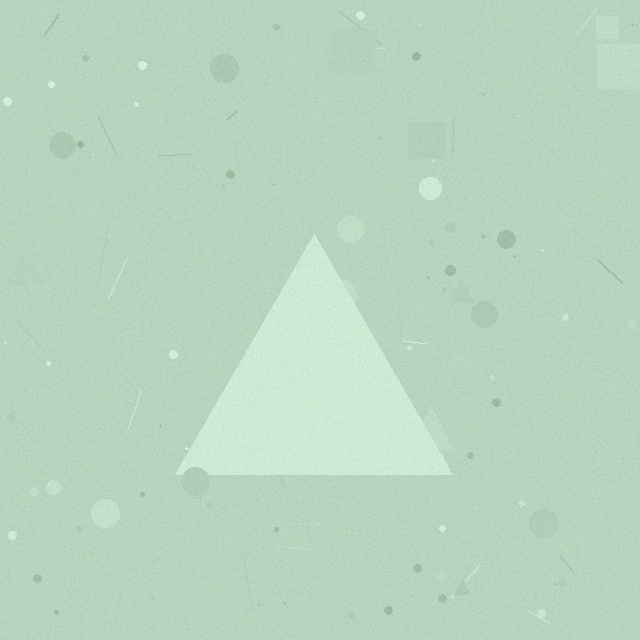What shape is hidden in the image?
A triangle is hidden in the image.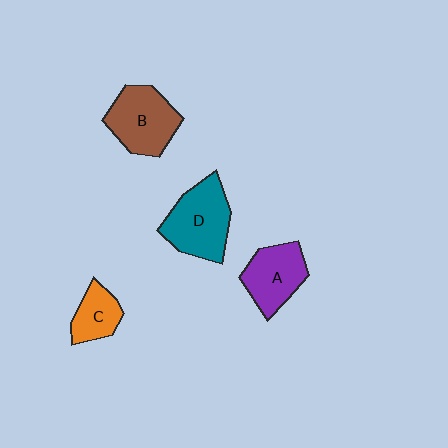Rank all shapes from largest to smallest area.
From largest to smallest: D (teal), B (brown), A (purple), C (orange).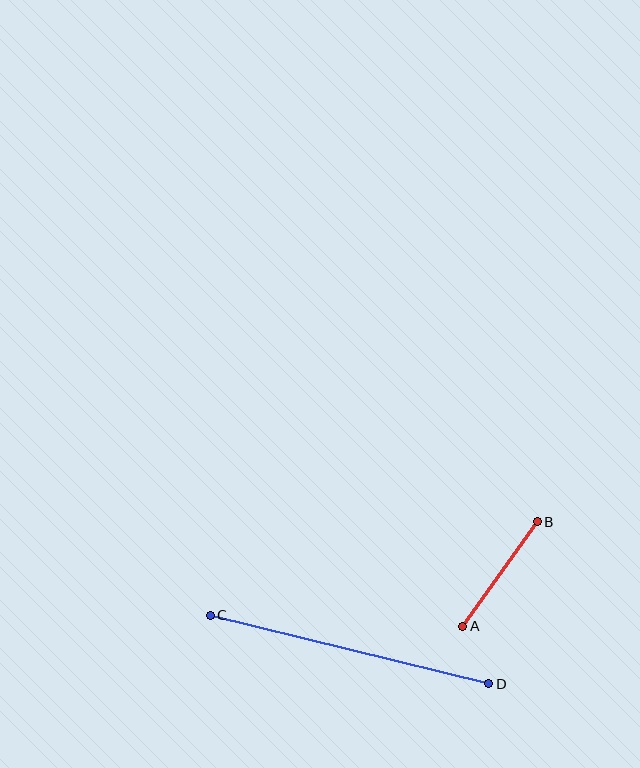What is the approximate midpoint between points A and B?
The midpoint is at approximately (500, 574) pixels.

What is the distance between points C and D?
The distance is approximately 287 pixels.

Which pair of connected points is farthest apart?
Points C and D are farthest apart.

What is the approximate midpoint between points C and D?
The midpoint is at approximately (349, 649) pixels.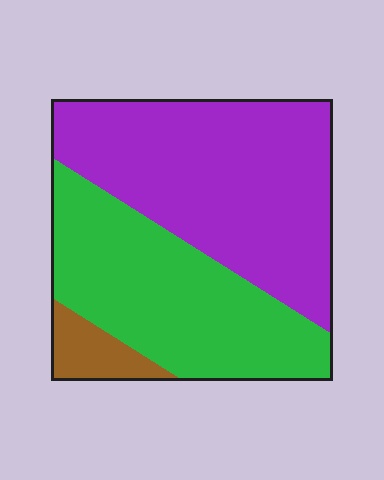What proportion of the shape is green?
Green covers about 40% of the shape.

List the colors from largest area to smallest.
From largest to smallest: purple, green, brown.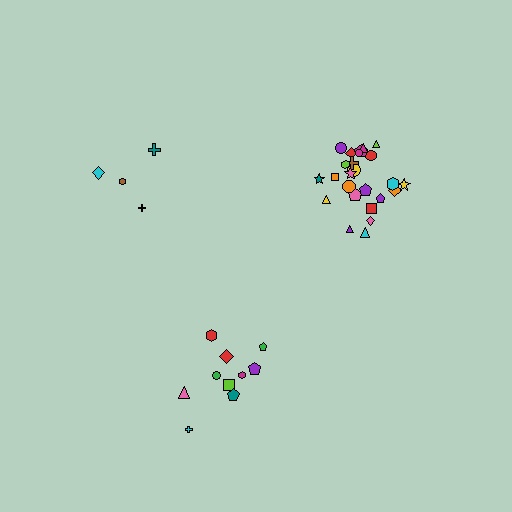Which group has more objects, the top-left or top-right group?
The top-right group.